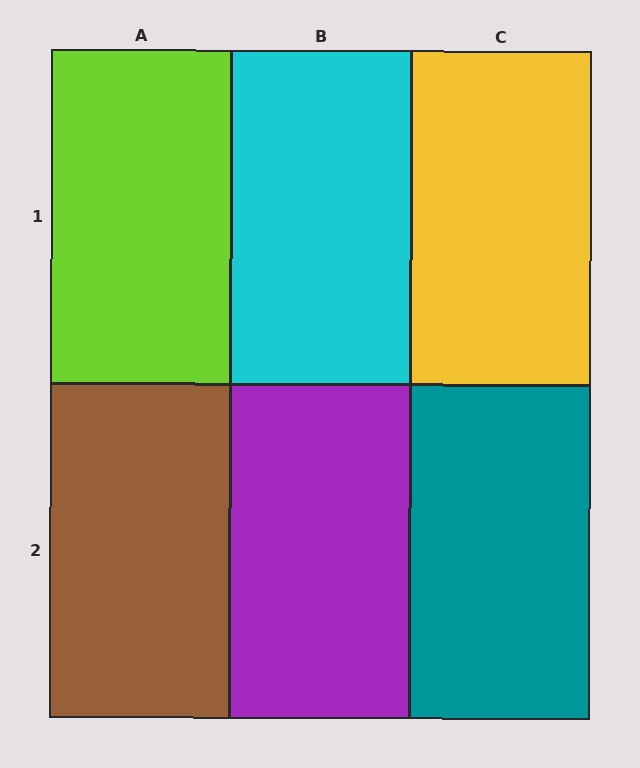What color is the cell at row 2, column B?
Purple.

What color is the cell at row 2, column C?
Teal.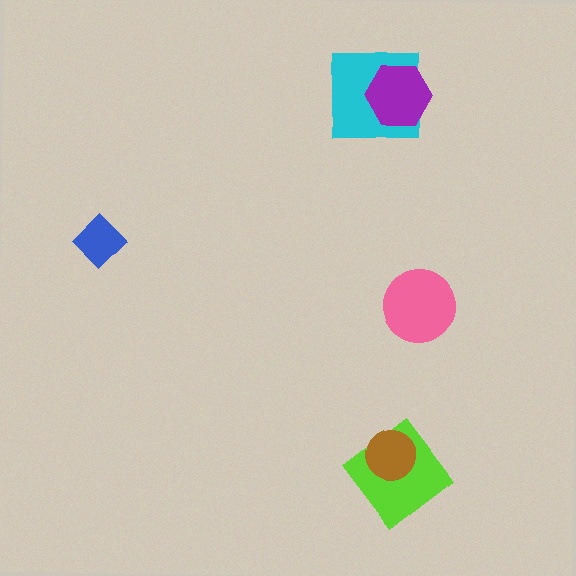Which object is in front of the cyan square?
The purple hexagon is in front of the cyan square.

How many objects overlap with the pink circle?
0 objects overlap with the pink circle.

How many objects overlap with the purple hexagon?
1 object overlaps with the purple hexagon.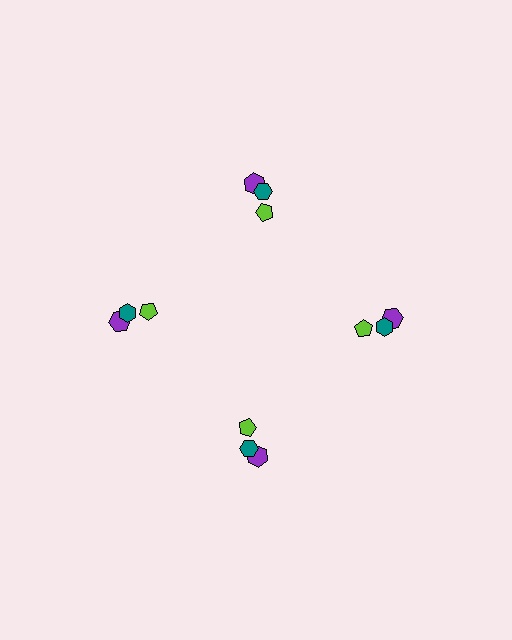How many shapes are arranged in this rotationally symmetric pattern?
There are 12 shapes, arranged in 4 groups of 3.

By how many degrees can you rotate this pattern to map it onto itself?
The pattern maps onto itself every 90 degrees of rotation.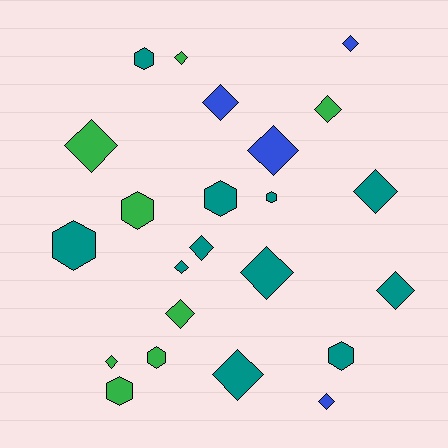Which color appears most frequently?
Teal, with 11 objects.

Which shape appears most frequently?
Diamond, with 15 objects.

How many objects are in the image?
There are 23 objects.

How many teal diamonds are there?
There are 6 teal diamonds.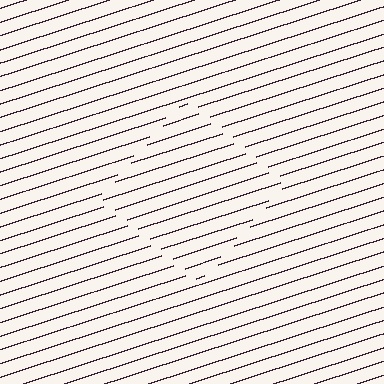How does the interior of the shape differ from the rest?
The interior of the shape contains the same grating, shifted by half a period — the contour is defined by the phase discontinuity where line-ends from the inner and outer gratings abut.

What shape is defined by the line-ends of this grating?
An illusory square. The interior of the shape contains the same grating, shifted by half a period — the contour is defined by the phase discontinuity where line-ends from the inner and outer gratings abut.